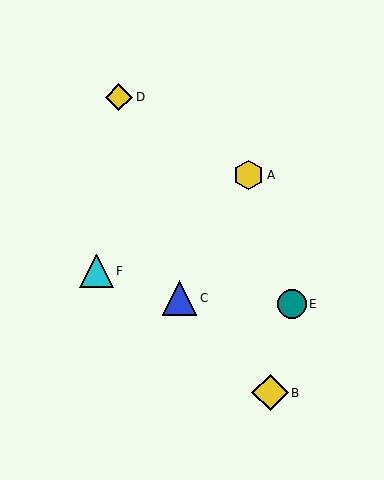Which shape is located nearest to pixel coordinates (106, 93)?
The yellow diamond (labeled D) at (119, 97) is nearest to that location.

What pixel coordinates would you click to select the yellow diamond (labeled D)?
Click at (119, 97) to select the yellow diamond D.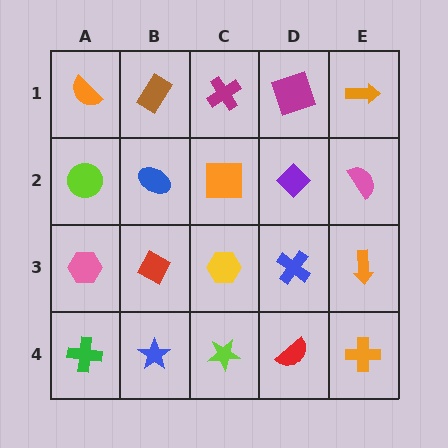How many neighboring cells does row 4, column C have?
3.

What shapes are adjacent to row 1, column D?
A purple diamond (row 2, column D), a magenta cross (row 1, column C), an orange arrow (row 1, column E).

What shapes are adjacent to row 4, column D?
A blue cross (row 3, column D), a lime star (row 4, column C), an orange cross (row 4, column E).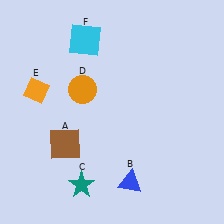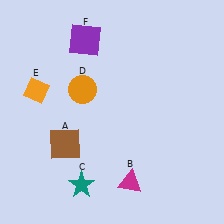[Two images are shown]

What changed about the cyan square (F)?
In Image 1, F is cyan. In Image 2, it changed to purple.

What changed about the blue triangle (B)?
In Image 1, B is blue. In Image 2, it changed to magenta.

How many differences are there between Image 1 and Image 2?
There are 2 differences between the two images.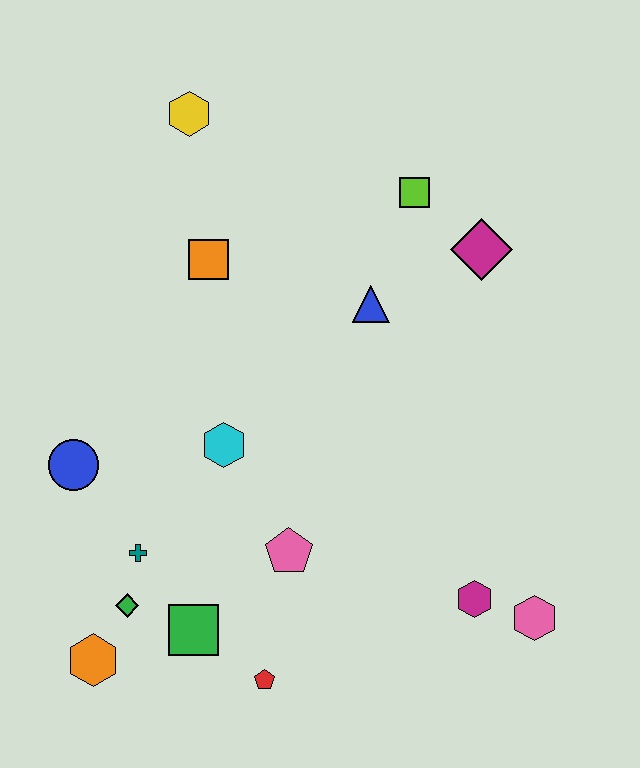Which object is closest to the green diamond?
The teal cross is closest to the green diamond.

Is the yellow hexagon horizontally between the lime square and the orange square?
No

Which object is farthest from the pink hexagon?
The yellow hexagon is farthest from the pink hexagon.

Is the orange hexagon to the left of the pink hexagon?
Yes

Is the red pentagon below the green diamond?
Yes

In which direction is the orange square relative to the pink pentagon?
The orange square is above the pink pentagon.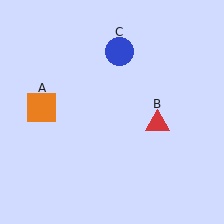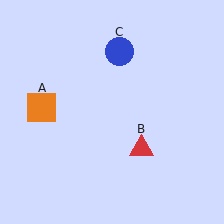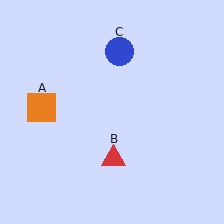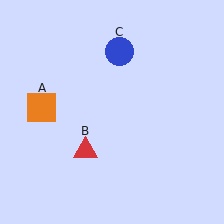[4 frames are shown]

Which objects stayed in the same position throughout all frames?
Orange square (object A) and blue circle (object C) remained stationary.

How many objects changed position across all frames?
1 object changed position: red triangle (object B).